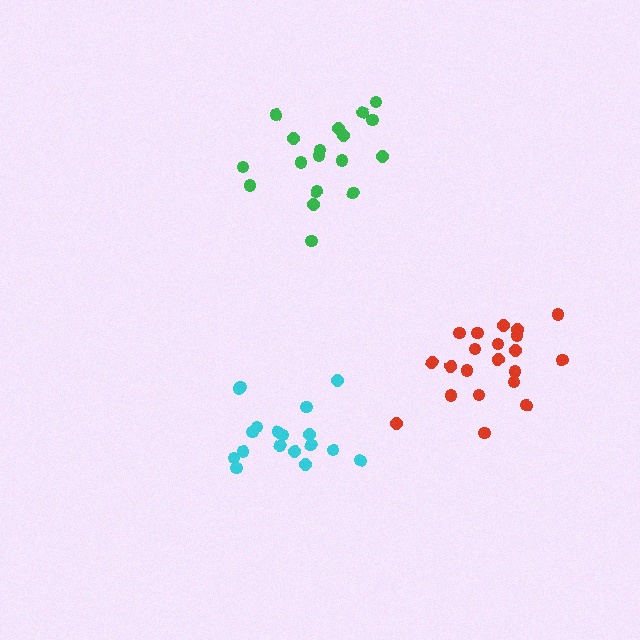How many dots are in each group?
Group 1: 21 dots, Group 2: 18 dots, Group 3: 18 dots (57 total).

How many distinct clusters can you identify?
There are 3 distinct clusters.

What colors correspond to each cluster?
The clusters are colored: red, cyan, green.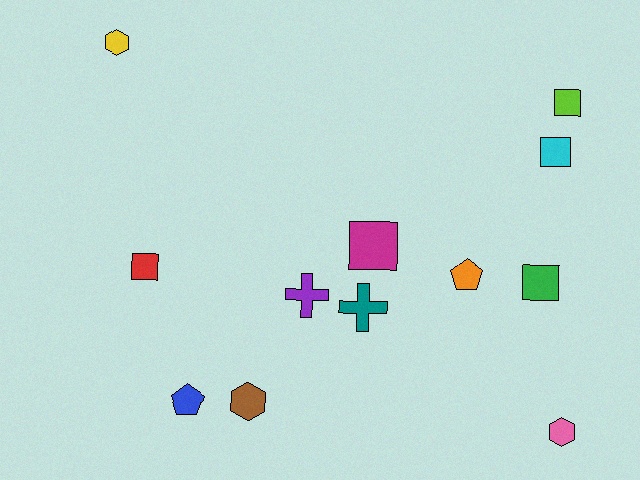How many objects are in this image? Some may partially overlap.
There are 12 objects.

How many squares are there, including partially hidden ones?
There are 5 squares.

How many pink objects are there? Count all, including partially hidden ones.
There is 1 pink object.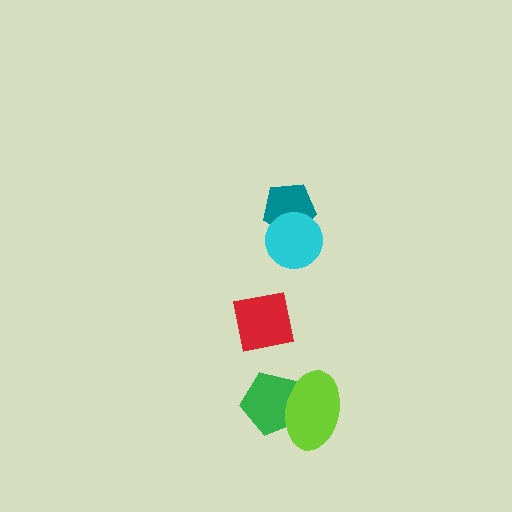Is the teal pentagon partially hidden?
Yes, it is partially covered by another shape.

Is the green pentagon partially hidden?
Yes, it is partially covered by another shape.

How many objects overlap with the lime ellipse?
1 object overlaps with the lime ellipse.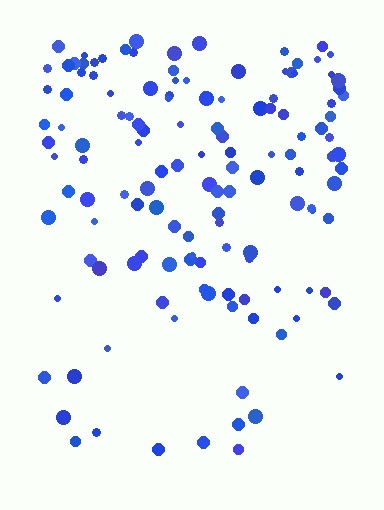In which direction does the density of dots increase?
From bottom to top, with the top side densest.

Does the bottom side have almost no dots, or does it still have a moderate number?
Still a moderate number, just noticeably fewer than the top.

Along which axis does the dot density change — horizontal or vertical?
Vertical.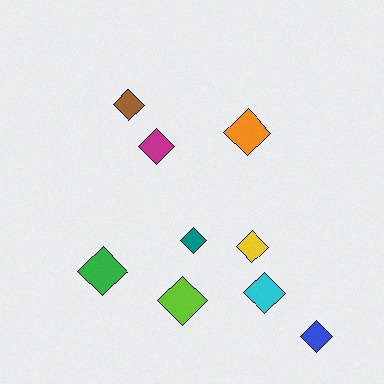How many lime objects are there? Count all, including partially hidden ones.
There is 1 lime object.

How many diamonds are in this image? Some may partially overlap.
There are 9 diamonds.